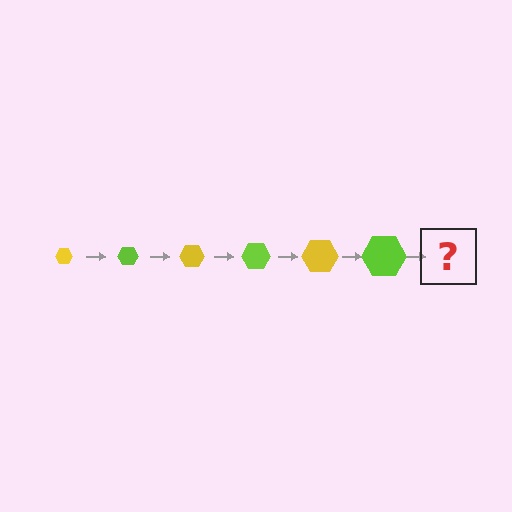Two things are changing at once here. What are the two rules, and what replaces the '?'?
The two rules are that the hexagon grows larger each step and the color cycles through yellow and lime. The '?' should be a yellow hexagon, larger than the previous one.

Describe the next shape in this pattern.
It should be a yellow hexagon, larger than the previous one.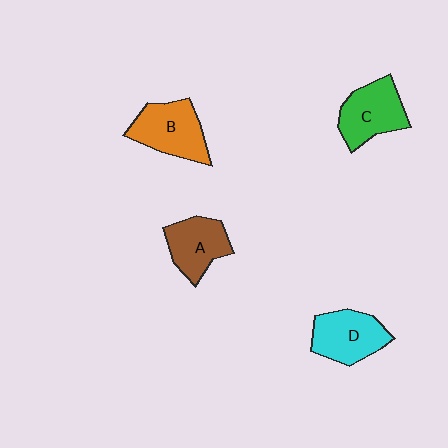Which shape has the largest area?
Shape B (orange).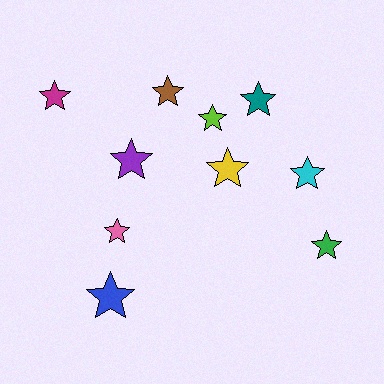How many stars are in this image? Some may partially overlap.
There are 10 stars.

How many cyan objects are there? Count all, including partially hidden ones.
There is 1 cyan object.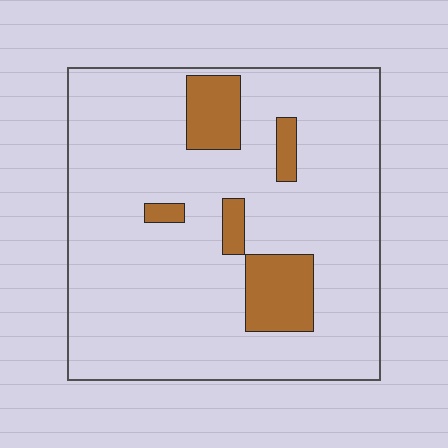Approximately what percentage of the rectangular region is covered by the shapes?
Approximately 15%.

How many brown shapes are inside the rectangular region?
5.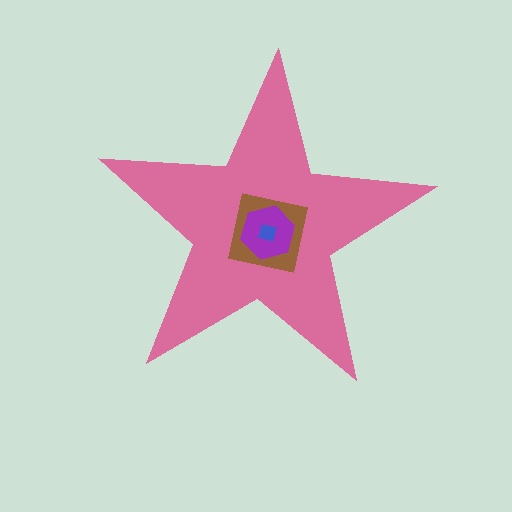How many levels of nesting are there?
4.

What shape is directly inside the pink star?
The brown square.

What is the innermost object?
The blue square.